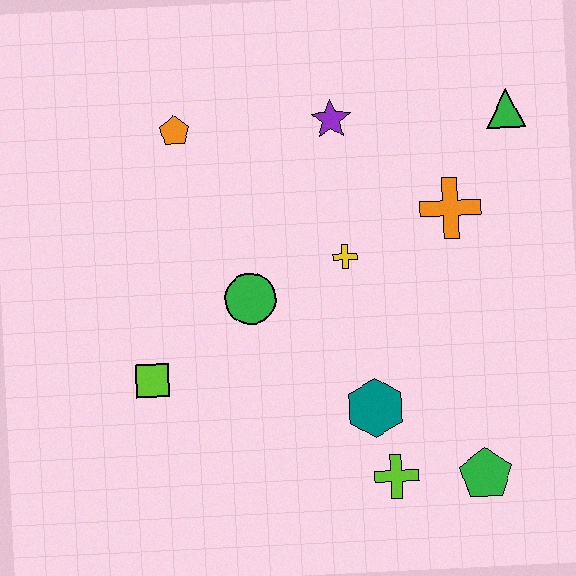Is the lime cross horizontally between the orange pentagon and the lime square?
No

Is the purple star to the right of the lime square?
Yes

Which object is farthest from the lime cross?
The orange pentagon is farthest from the lime cross.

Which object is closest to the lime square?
The green circle is closest to the lime square.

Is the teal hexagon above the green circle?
No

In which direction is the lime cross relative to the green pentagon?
The lime cross is to the left of the green pentagon.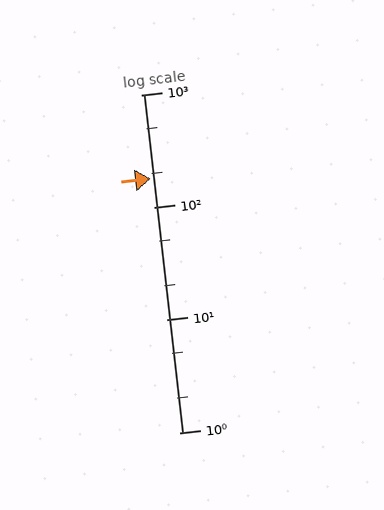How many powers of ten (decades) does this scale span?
The scale spans 3 decades, from 1 to 1000.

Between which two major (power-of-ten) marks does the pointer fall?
The pointer is between 100 and 1000.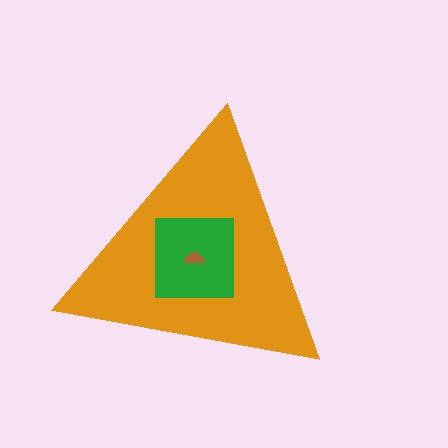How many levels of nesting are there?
3.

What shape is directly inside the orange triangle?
The green square.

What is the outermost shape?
The orange triangle.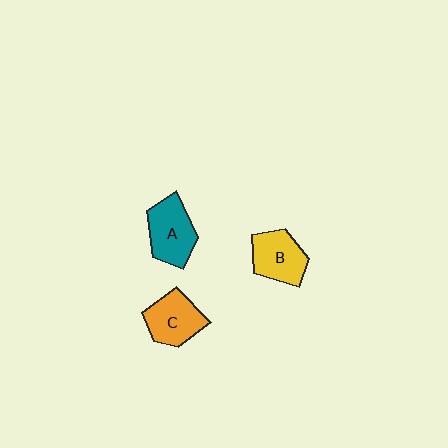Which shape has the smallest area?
Shape B (yellow).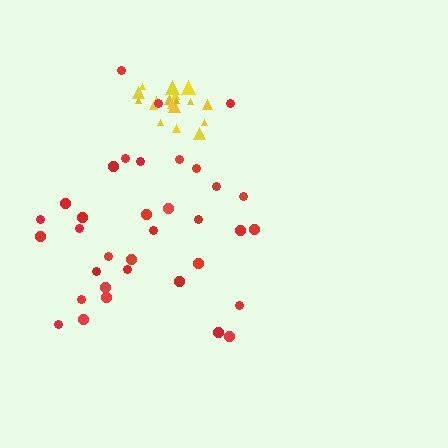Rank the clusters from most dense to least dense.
yellow, red.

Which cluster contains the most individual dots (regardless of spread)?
Red (35).